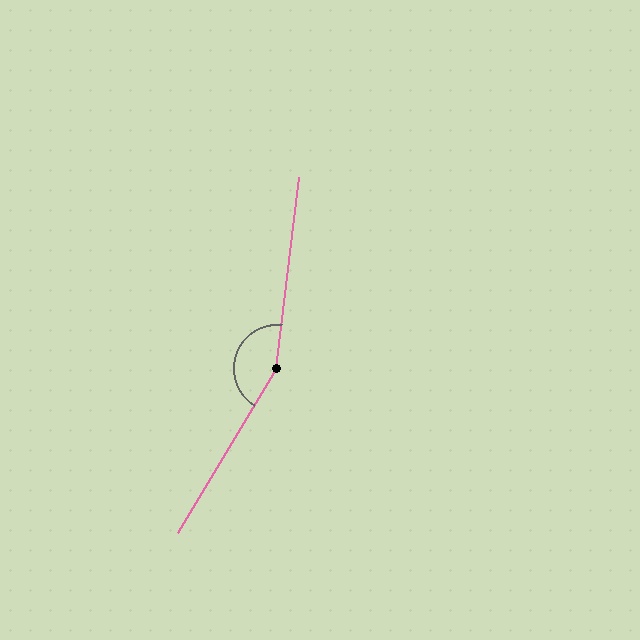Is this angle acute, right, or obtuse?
It is obtuse.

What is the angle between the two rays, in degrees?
Approximately 156 degrees.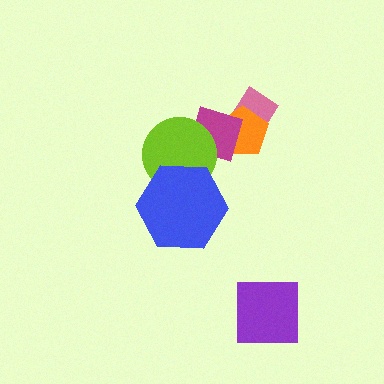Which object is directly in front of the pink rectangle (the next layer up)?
The orange pentagon is directly in front of the pink rectangle.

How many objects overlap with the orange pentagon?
2 objects overlap with the orange pentagon.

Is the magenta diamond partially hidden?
Yes, it is partially covered by another shape.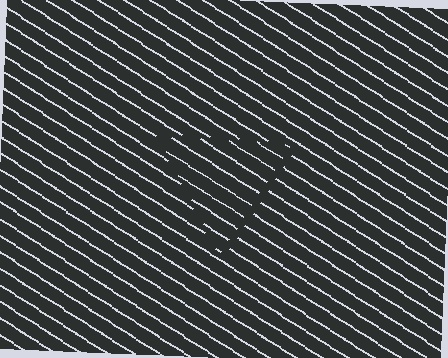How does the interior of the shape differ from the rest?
The interior of the shape contains the same grating, shifted by half a period — the contour is defined by the phase discontinuity where line-ends from the inner and outer gratings abut.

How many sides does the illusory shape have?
3 sides — the line-ends trace a triangle.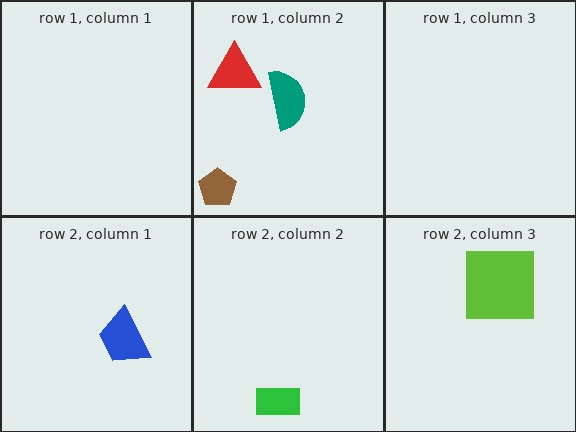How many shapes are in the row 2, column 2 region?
1.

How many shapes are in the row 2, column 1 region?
1.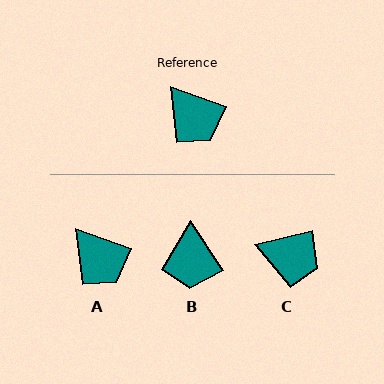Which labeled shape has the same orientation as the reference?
A.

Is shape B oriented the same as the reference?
No, it is off by about 37 degrees.